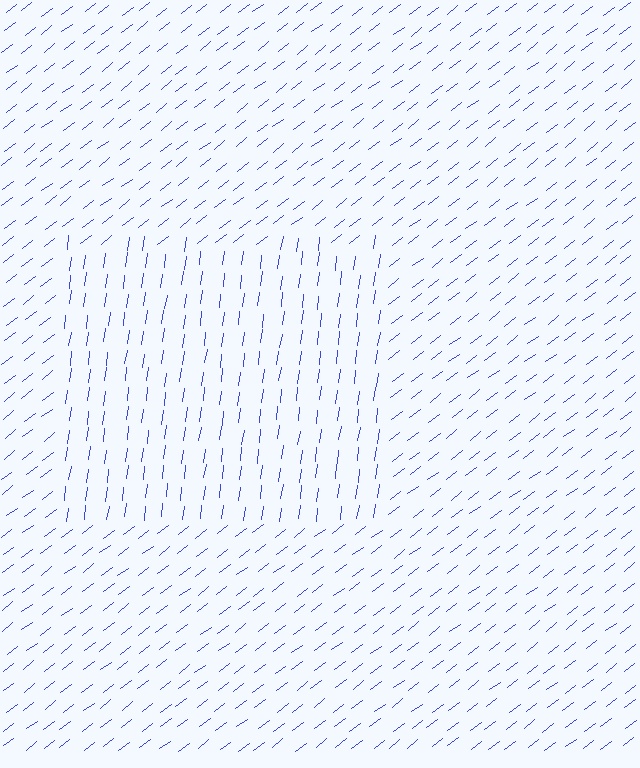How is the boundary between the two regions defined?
The boundary is defined purely by a change in line orientation (approximately 45 degrees difference). All lines are the same color and thickness.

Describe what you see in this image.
The image is filled with small blue line segments. A rectangle region in the image has lines oriented differently from the surrounding lines, creating a visible texture boundary.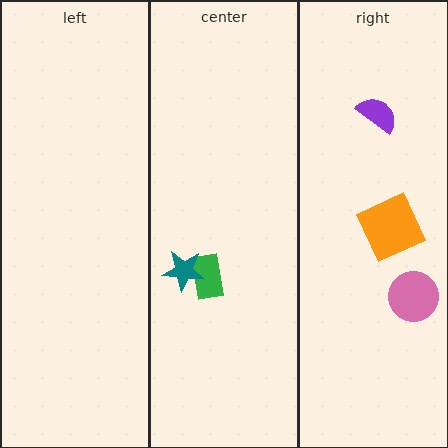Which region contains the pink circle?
The right region.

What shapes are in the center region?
The green rectangle, the teal star.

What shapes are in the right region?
The orange square, the pink circle, the purple semicircle.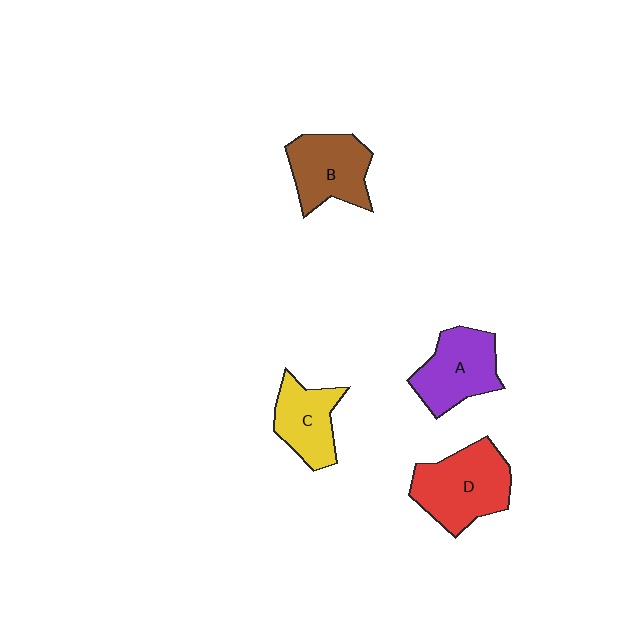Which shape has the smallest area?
Shape C (yellow).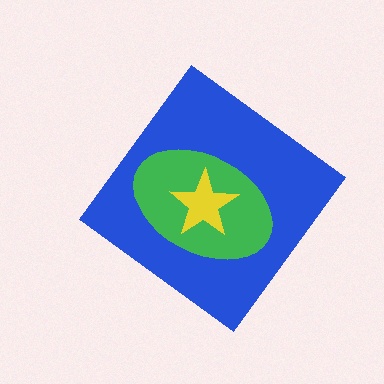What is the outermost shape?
The blue diamond.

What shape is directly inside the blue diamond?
The green ellipse.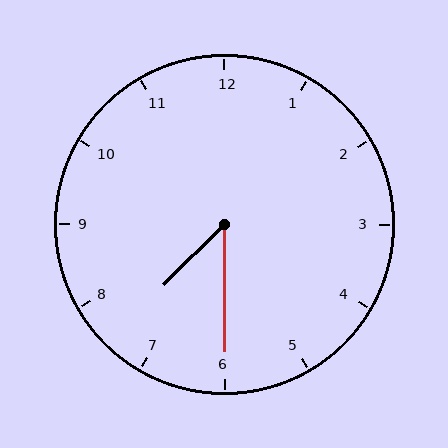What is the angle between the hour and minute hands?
Approximately 45 degrees.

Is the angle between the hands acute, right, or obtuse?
It is acute.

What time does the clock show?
7:30.